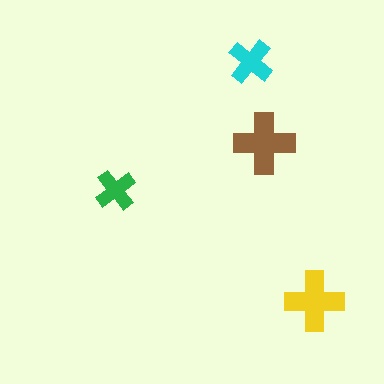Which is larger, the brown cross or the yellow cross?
The brown one.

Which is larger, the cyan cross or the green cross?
The cyan one.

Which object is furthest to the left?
The green cross is leftmost.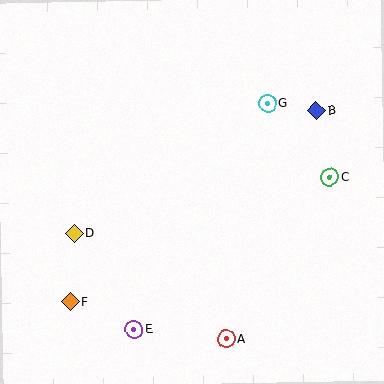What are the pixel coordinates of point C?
Point C is at (329, 178).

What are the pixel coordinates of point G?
Point G is at (268, 103).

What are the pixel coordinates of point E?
Point E is at (134, 329).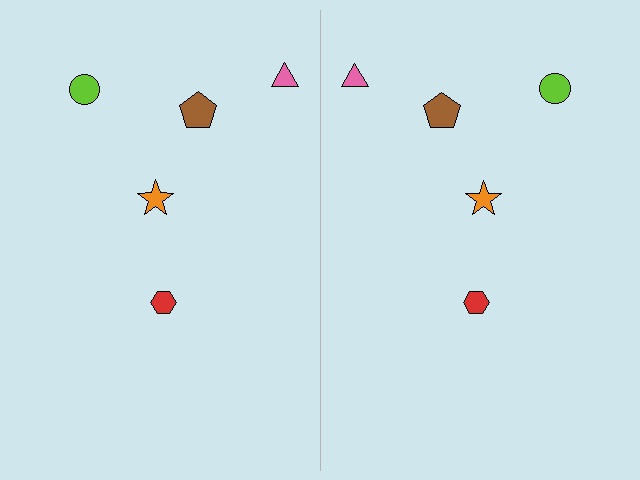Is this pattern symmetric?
Yes, this pattern has bilateral (reflection) symmetry.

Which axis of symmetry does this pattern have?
The pattern has a vertical axis of symmetry running through the center of the image.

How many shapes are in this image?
There are 10 shapes in this image.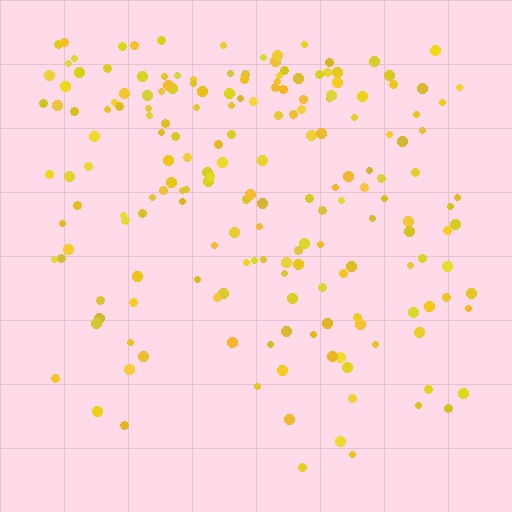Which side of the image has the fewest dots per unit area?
The bottom.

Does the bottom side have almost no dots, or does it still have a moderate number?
Still a moderate number, just noticeably fewer than the top.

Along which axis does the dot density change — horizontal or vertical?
Vertical.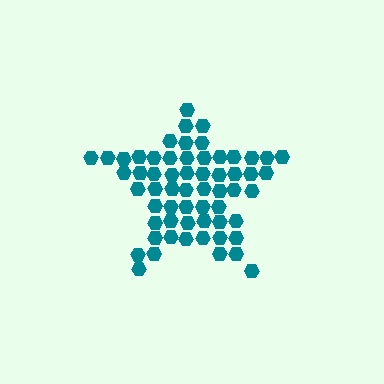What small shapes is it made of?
It is made of small hexagons.